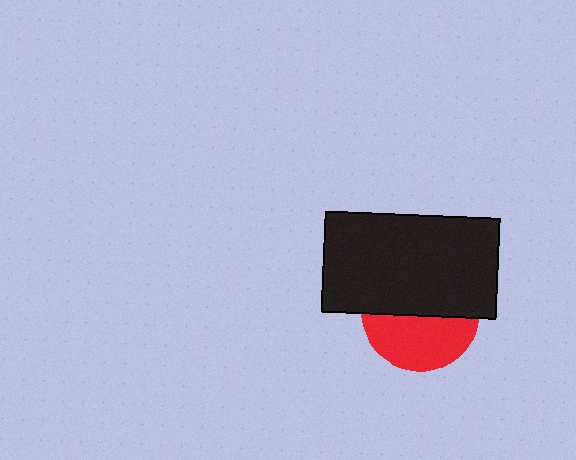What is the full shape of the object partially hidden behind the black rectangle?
The partially hidden object is a red circle.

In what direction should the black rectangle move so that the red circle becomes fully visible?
The black rectangle should move up. That is the shortest direction to clear the overlap and leave the red circle fully visible.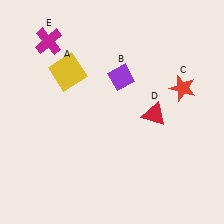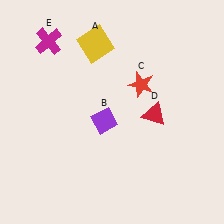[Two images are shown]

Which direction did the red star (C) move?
The red star (C) moved left.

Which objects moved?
The objects that moved are: the yellow square (A), the purple diamond (B), the red star (C).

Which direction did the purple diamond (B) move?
The purple diamond (B) moved down.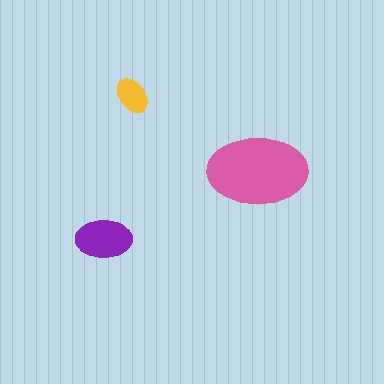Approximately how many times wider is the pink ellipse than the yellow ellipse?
About 2.5 times wider.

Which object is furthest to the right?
The pink ellipse is rightmost.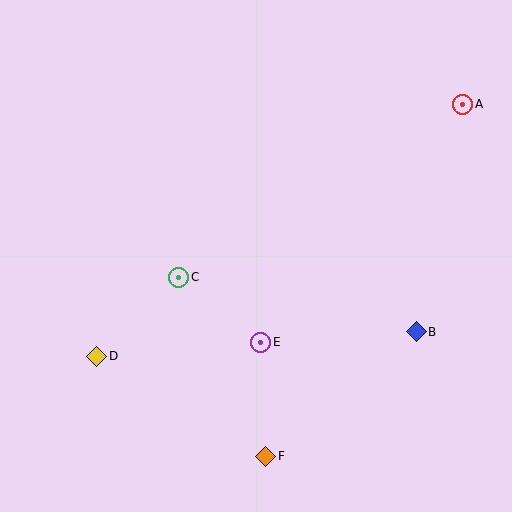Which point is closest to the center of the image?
Point C at (179, 277) is closest to the center.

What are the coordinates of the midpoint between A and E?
The midpoint between A and E is at (362, 223).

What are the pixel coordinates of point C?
Point C is at (179, 277).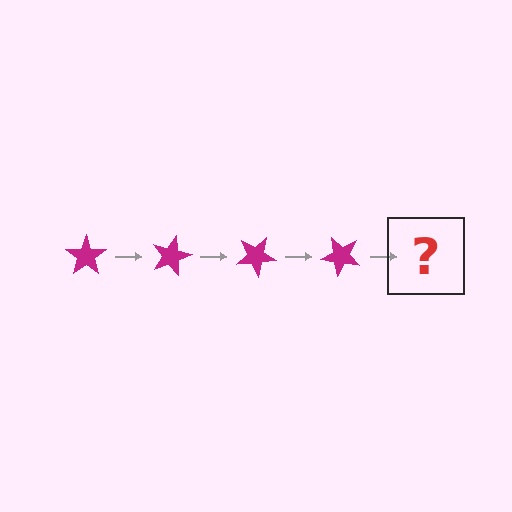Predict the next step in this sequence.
The next step is a magenta star rotated 60 degrees.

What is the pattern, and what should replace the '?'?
The pattern is that the star rotates 15 degrees each step. The '?' should be a magenta star rotated 60 degrees.